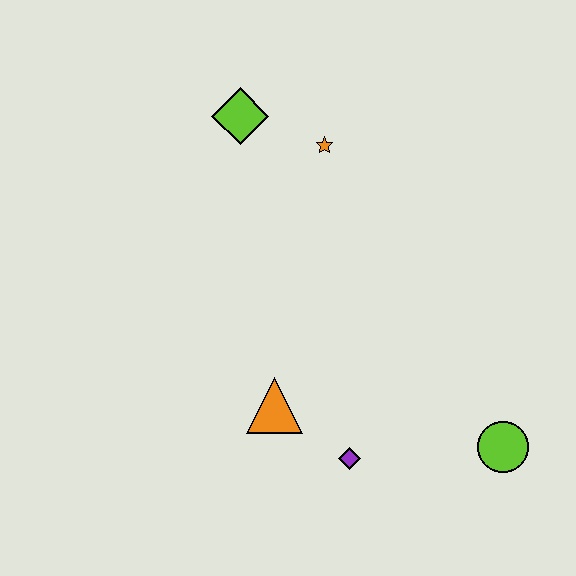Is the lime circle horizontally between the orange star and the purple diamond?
No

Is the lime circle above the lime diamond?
No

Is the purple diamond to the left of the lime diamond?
No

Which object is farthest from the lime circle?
The lime diamond is farthest from the lime circle.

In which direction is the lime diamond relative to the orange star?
The lime diamond is to the left of the orange star.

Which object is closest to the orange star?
The lime diamond is closest to the orange star.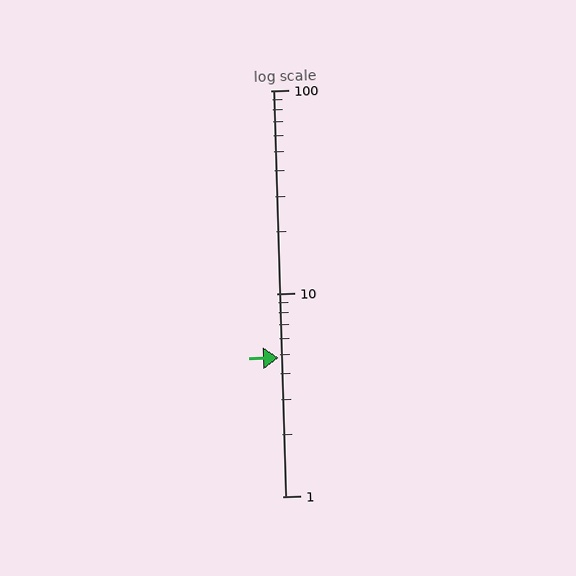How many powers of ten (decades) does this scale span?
The scale spans 2 decades, from 1 to 100.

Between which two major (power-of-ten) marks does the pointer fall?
The pointer is between 1 and 10.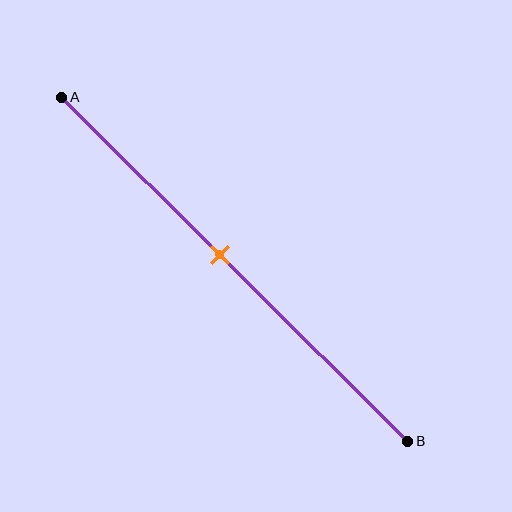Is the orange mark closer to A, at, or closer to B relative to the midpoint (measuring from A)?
The orange mark is closer to point A than the midpoint of segment AB.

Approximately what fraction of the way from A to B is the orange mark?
The orange mark is approximately 45% of the way from A to B.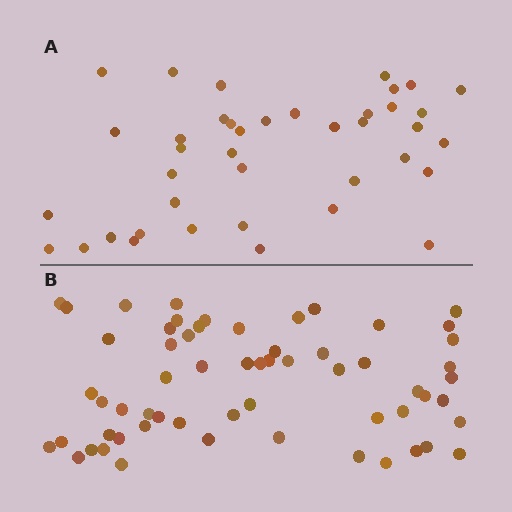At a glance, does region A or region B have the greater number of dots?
Region B (the bottom region) has more dots.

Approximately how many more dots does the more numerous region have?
Region B has approximately 20 more dots than region A.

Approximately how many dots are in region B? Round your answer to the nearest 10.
About 60 dots.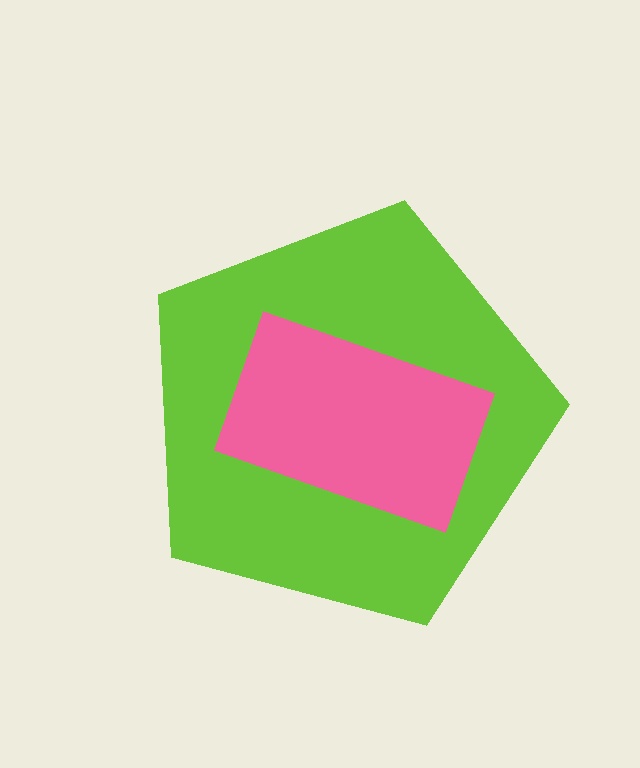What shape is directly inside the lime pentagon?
The pink rectangle.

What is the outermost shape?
The lime pentagon.